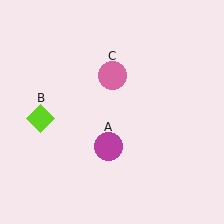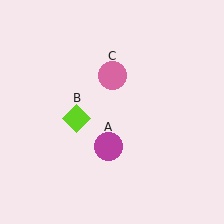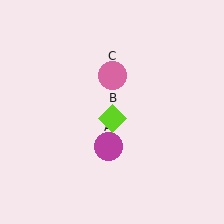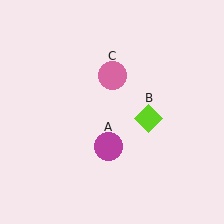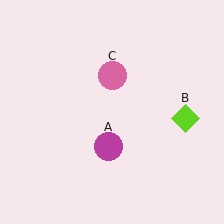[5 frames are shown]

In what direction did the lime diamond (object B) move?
The lime diamond (object B) moved right.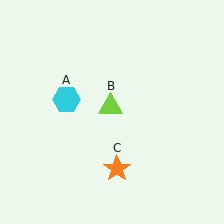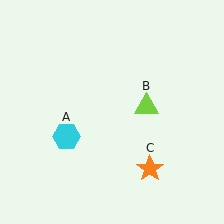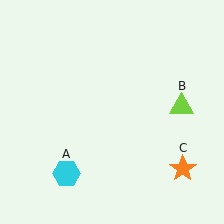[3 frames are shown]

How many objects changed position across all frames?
3 objects changed position: cyan hexagon (object A), lime triangle (object B), orange star (object C).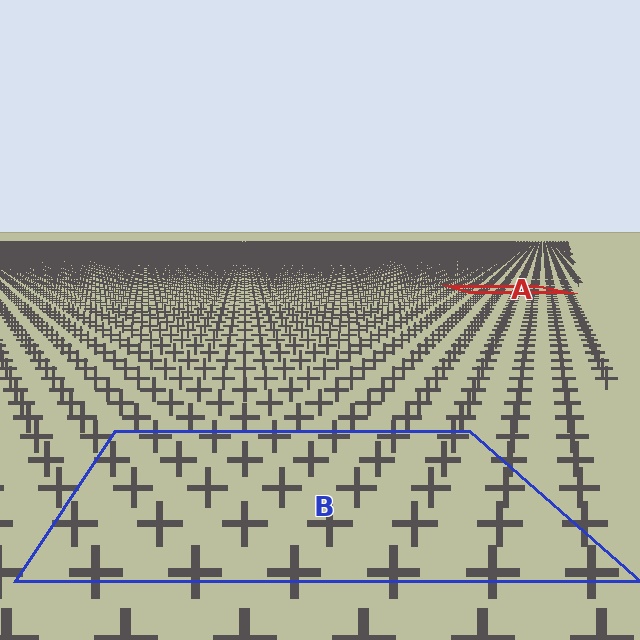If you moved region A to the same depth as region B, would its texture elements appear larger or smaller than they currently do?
They would appear larger. At a closer depth, the same texture elements are projected at a bigger on-screen size.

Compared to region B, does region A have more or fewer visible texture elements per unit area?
Region A has more texture elements per unit area — they are packed more densely because it is farther away.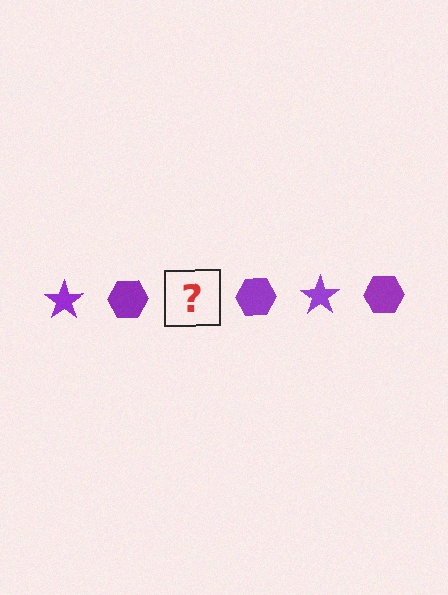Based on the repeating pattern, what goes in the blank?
The blank should be a purple star.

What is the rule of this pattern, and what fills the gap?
The rule is that the pattern cycles through star, hexagon shapes in purple. The gap should be filled with a purple star.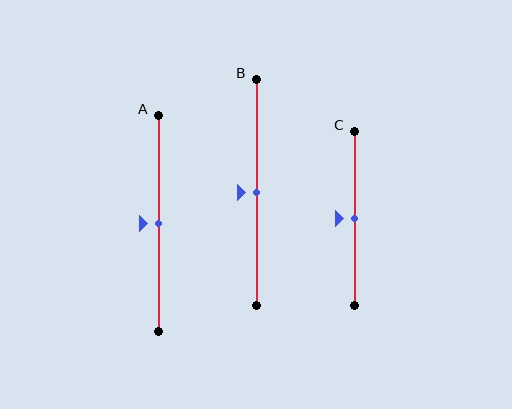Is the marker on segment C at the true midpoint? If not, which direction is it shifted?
Yes, the marker on segment C is at the true midpoint.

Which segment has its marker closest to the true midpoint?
Segment A has its marker closest to the true midpoint.